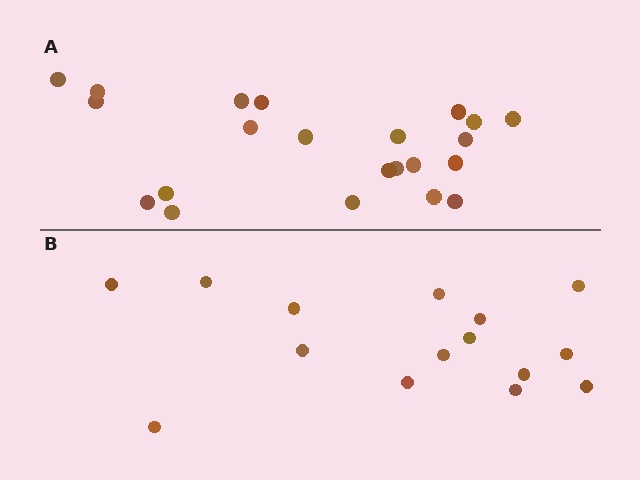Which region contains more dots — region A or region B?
Region A (the top region) has more dots.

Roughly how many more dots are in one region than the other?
Region A has roughly 8 or so more dots than region B.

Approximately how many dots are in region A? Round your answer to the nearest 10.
About 20 dots. (The exact count is 22, which rounds to 20.)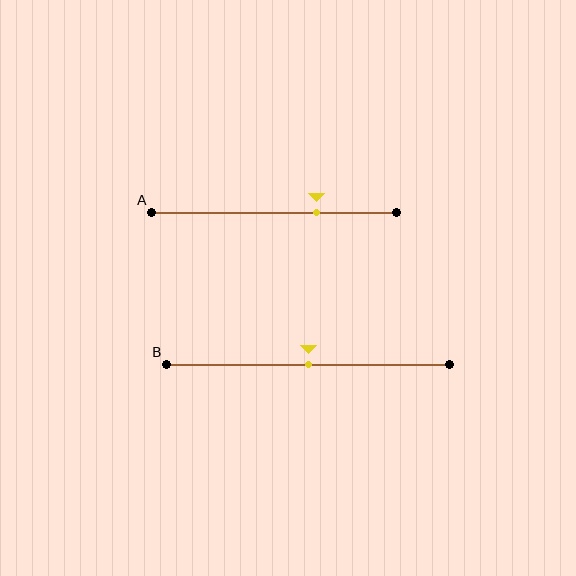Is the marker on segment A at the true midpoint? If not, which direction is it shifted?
No, the marker on segment A is shifted to the right by about 17% of the segment length.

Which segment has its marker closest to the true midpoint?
Segment B has its marker closest to the true midpoint.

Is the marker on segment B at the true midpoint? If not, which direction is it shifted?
Yes, the marker on segment B is at the true midpoint.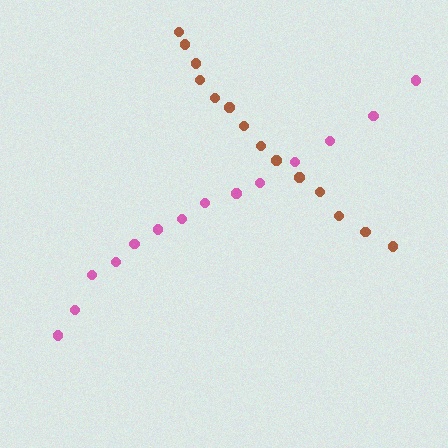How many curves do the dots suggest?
There are 2 distinct paths.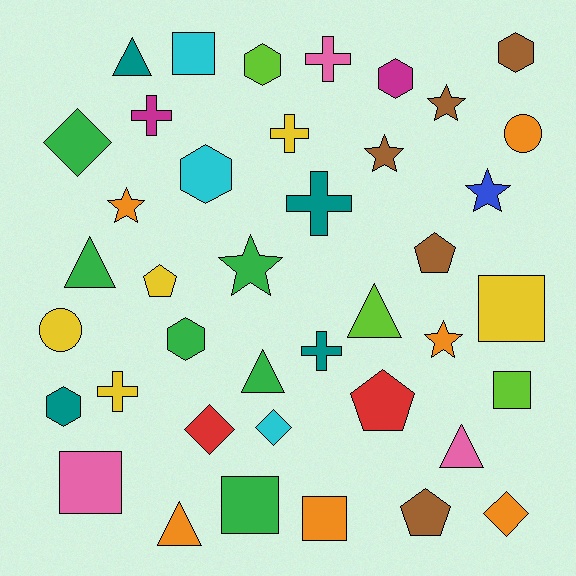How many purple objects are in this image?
There are no purple objects.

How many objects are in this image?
There are 40 objects.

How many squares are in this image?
There are 6 squares.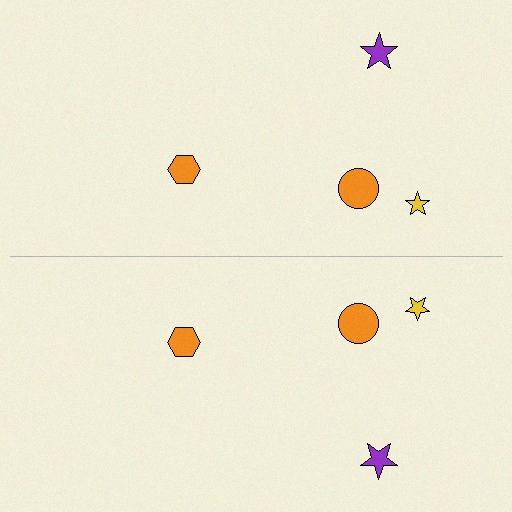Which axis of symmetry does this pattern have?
The pattern has a horizontal axis of symmetry running through the center of the image.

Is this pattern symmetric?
Yes, this pattern has bilateral (reflection) symmetry.